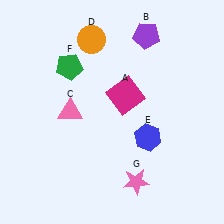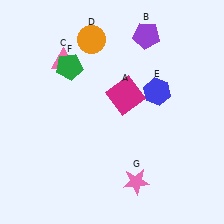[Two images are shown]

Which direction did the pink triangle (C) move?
The pink triangle (C) moved up.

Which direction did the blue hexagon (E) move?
The blue hexagon (E) moved up.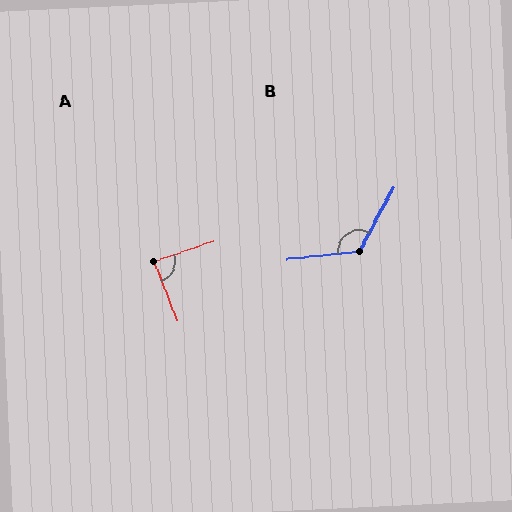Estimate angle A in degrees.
Approximately 88 degrees.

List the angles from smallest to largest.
A (88°), B (124°).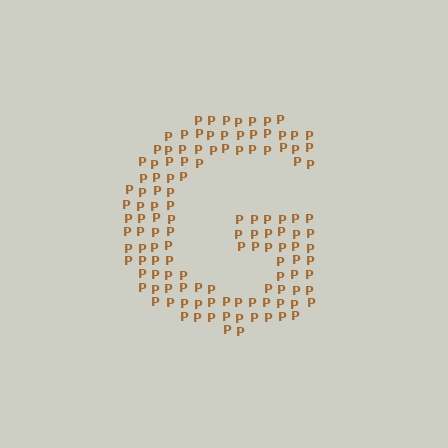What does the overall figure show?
The overall figure shows the letter G.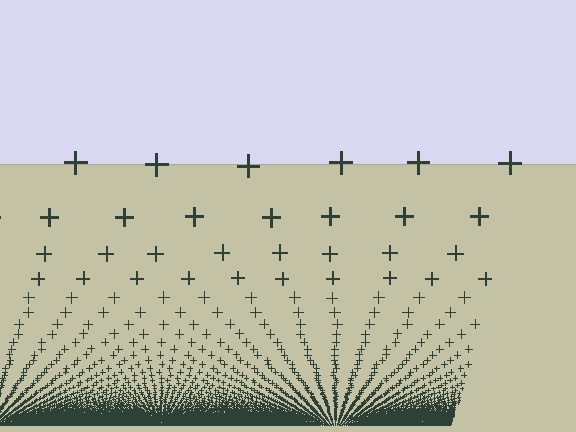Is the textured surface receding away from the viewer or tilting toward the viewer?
The surface appears to tilt toward the viewer. Texture elements get larger and sparser toward the top.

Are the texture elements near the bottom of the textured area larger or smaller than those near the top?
Smaller. The gradient is inverted — elements near the bottom are smaller and denser.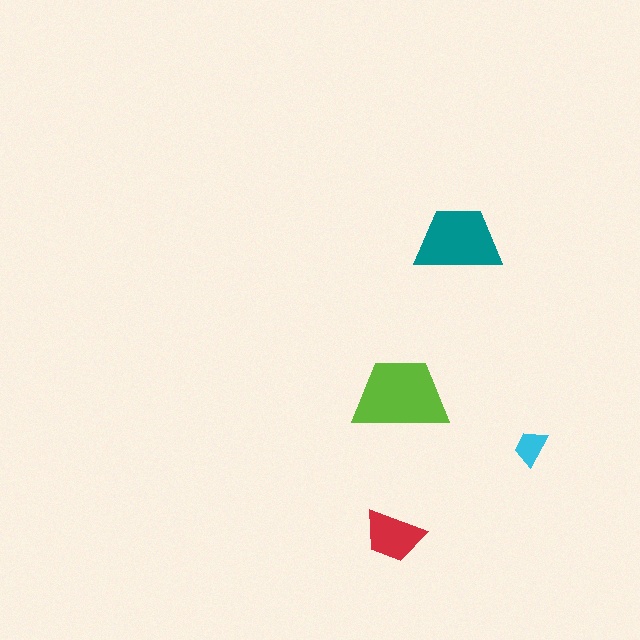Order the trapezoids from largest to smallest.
the lime one, the teal one, the red one, the cyan one.